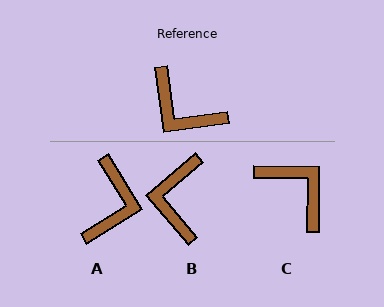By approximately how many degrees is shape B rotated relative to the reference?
Approximately 57 degrees clockwise.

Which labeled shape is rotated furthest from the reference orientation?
C, about 172 degrees away.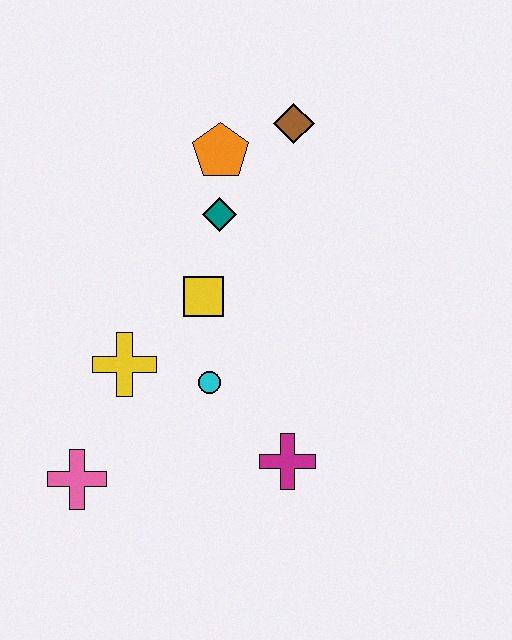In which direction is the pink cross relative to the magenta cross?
The pink cross is to the left of the magenta cross.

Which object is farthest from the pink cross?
The brown diamond is farthest from the pink cross.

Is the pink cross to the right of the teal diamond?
No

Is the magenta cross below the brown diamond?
Yes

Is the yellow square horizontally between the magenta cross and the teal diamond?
No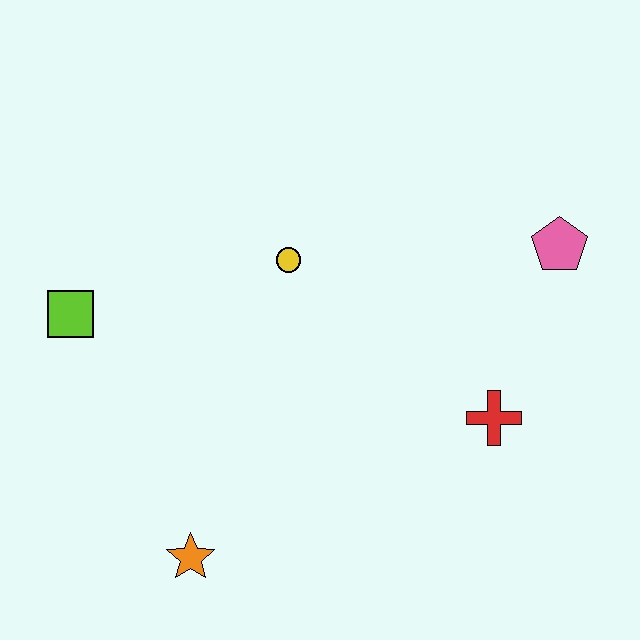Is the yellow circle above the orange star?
Yes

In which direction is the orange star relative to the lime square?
The orange star is below the lime square.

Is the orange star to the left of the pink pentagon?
Yes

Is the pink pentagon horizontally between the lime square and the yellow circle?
No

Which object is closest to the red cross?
The pink pentagon is closest to the red cross.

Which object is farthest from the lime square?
The pink pentagon is farthest from the lime square.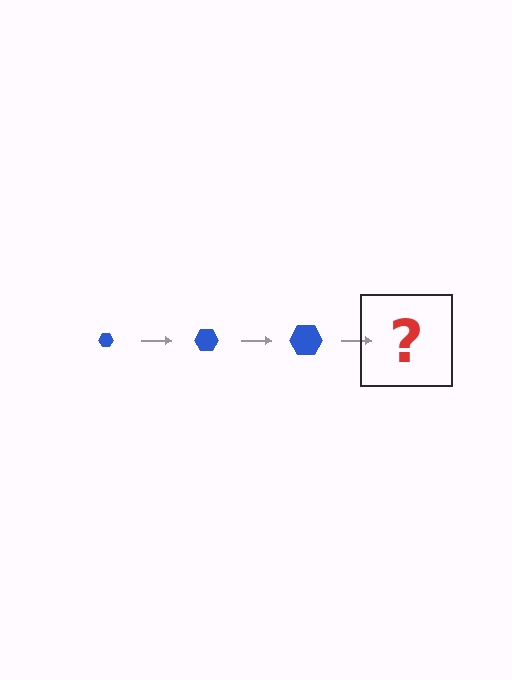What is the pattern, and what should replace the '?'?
The pattern is that the hexagon gets progressively larger each step. The '?' should be a blue hexagon, larger than the previous one.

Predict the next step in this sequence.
The next step is a blue hexagon, larger than the previous one.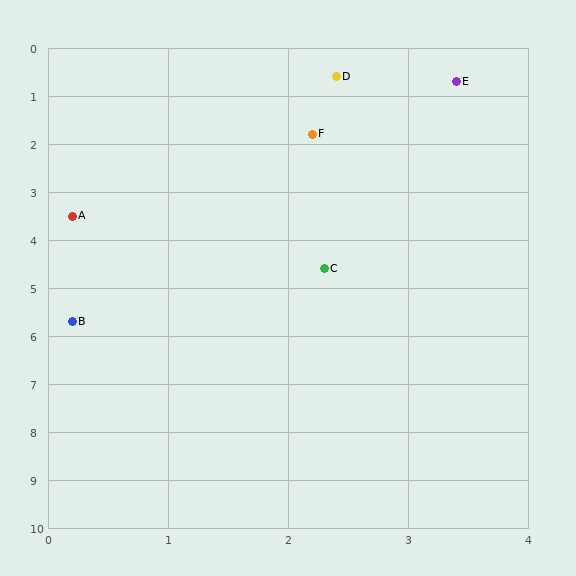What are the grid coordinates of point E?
Point E is at approximately (3.4, 0.7).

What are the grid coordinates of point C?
Point C is at approximately (2.3, 4.6).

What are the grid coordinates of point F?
Point F is at approximately (2.2, 1.8).